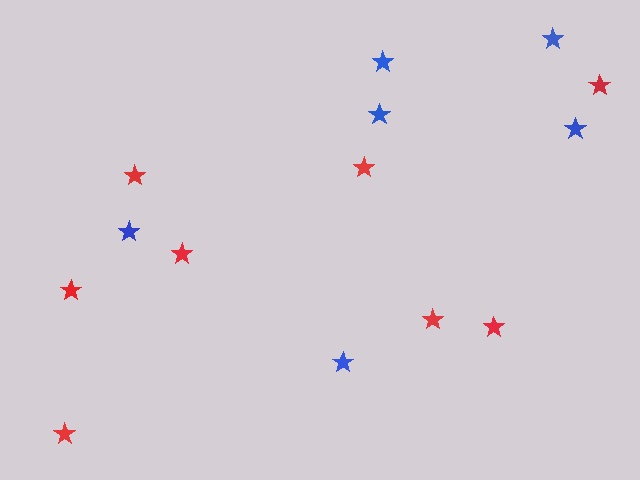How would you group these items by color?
There are 2 groups: one group of red stars (8) and one group of blue stars (6).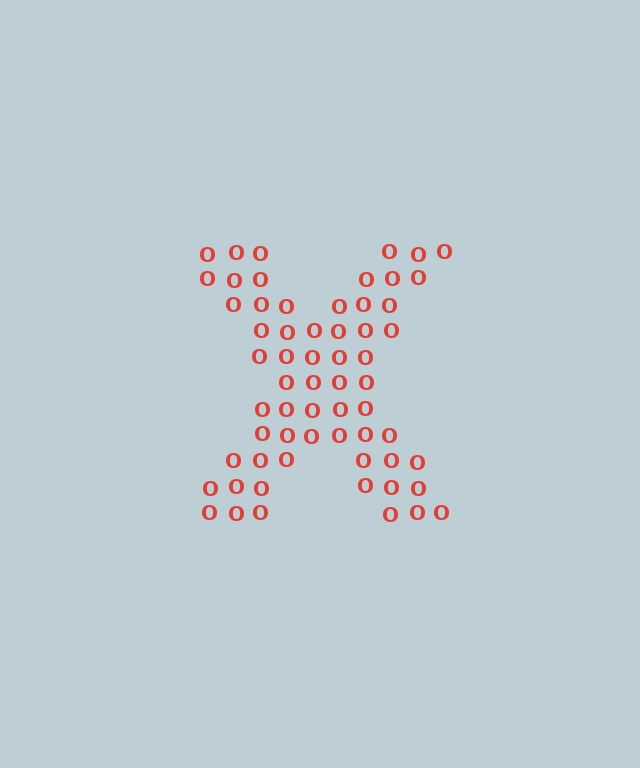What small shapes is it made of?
It is made of small letter O's.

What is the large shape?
The large shape is the letter X.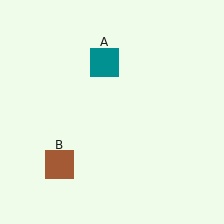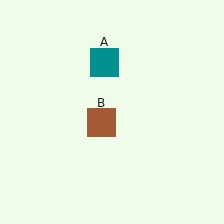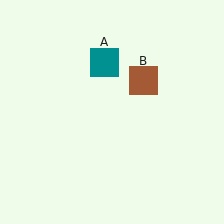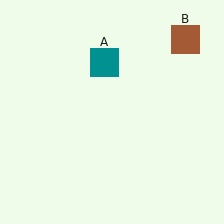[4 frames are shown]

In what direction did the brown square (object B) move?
The brown square (object B) moved up and to the right.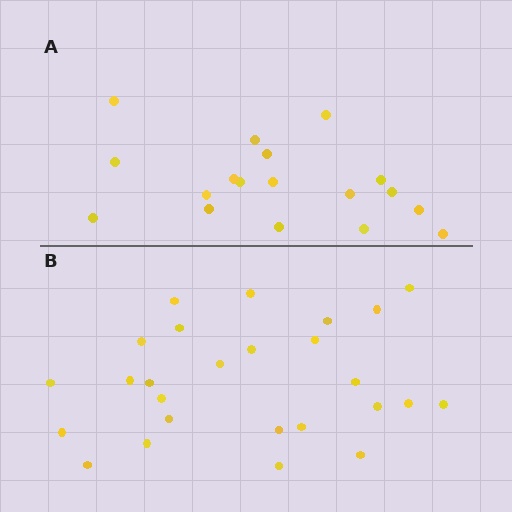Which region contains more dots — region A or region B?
Region B (the bottom region) has more dots.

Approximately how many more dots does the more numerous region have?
Region B has roughly 8 or so more dots than region A.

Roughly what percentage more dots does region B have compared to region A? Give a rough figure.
About 45% more.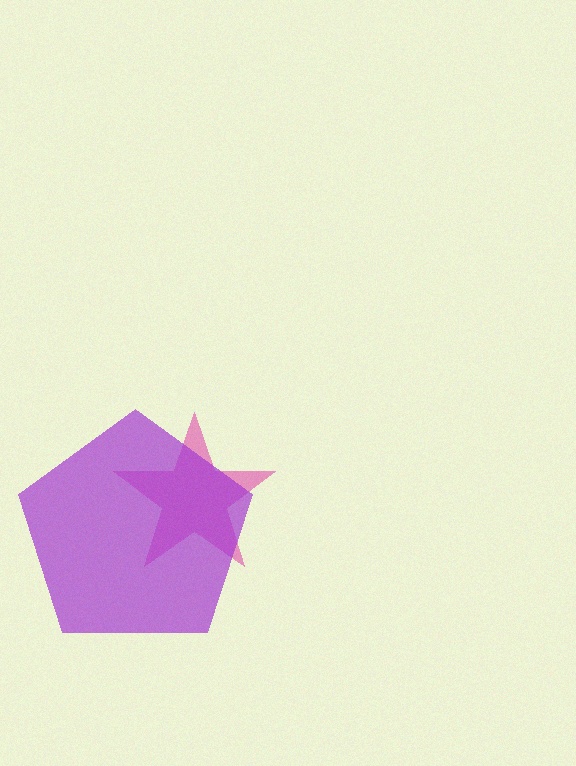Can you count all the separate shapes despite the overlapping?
Yes, there are 2 separate shapes.